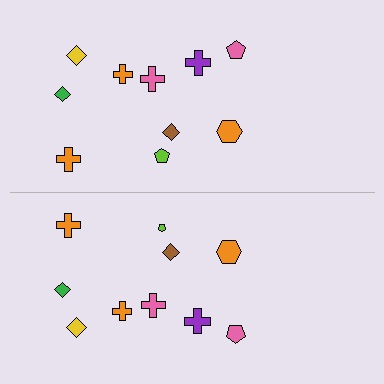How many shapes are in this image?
There are 20 shapes in this image.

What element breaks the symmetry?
The lime pentagon on the bottom side has a different size than its mirror counterpart.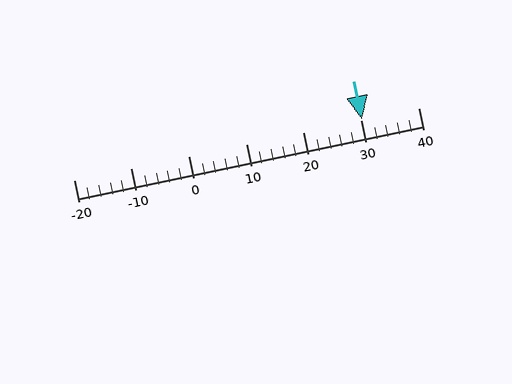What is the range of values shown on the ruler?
The ruler shows values from -20 to 40.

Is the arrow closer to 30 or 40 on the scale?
The arrow is closer to 30.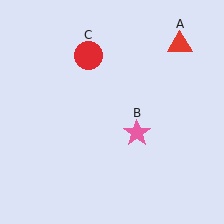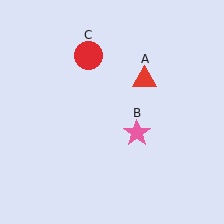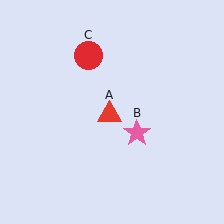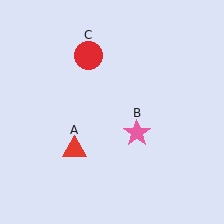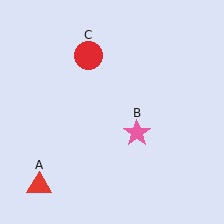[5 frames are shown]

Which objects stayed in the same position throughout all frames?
Pink star (object B) and red circle (object C) remained stationary.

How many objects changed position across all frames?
1 object changed position: red triangle (object A).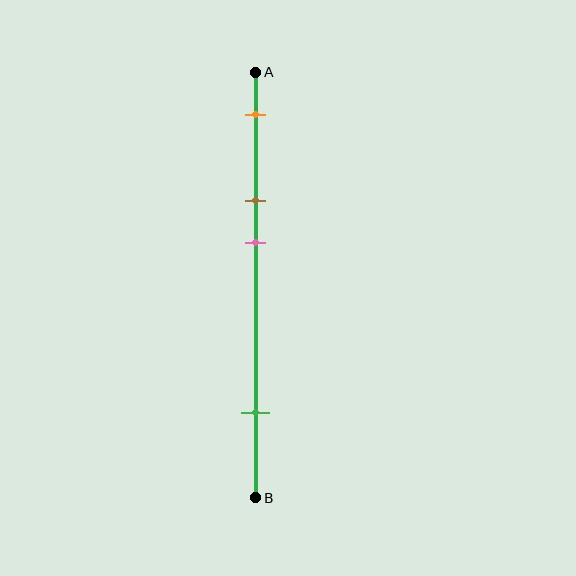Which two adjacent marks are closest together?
The brown and pink marks are the closest adjacent pair.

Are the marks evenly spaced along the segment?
No, the marks are not evenly spaced.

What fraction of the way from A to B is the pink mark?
The pink mark is approximately 40% (0.4) of the way from A to B.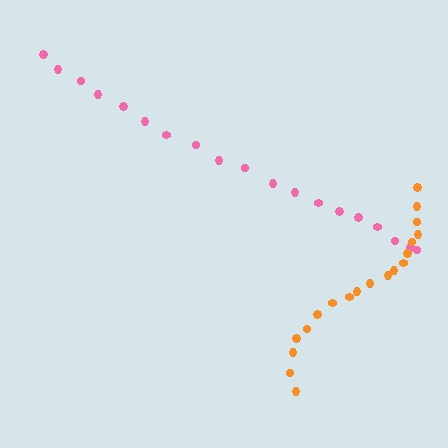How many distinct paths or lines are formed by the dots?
There are 2 distinct paths.